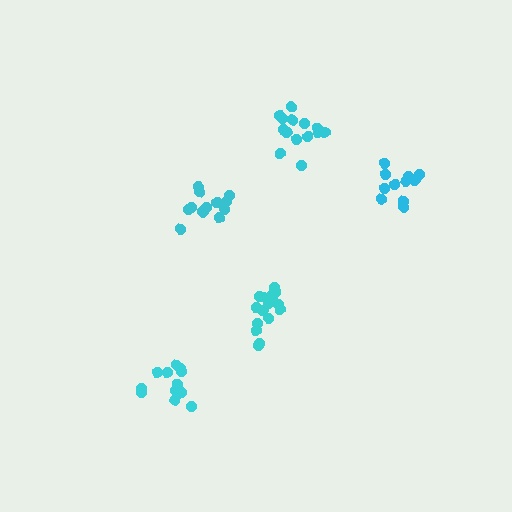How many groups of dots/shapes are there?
There are 5 groups.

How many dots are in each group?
Group 1: 16 dots, Group 2: 14 dots, Group 3: 12 dots, Group 4: 13 dots, Group 5: 12 dots (67 total).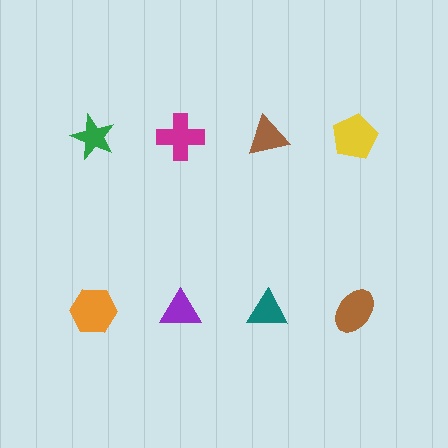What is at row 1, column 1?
A green star.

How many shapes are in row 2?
4 shapes.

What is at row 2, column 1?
An orange hexagon.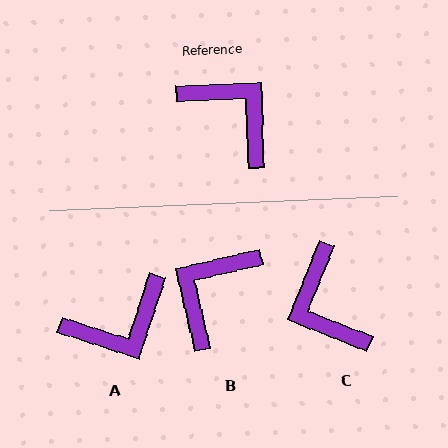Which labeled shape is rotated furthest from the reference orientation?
C, about 156 degrees away.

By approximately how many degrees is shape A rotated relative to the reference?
Approximately 110 degrees clockwise.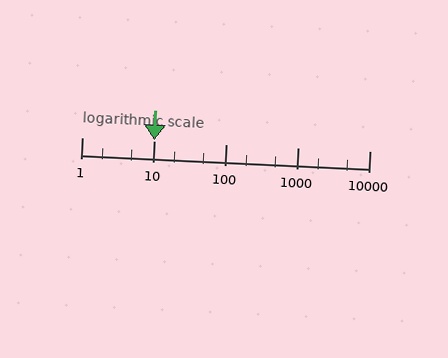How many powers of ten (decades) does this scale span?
The scale spans 4 decades, from 1 to 10000.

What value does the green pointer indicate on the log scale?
The pointer indicates approximately 10.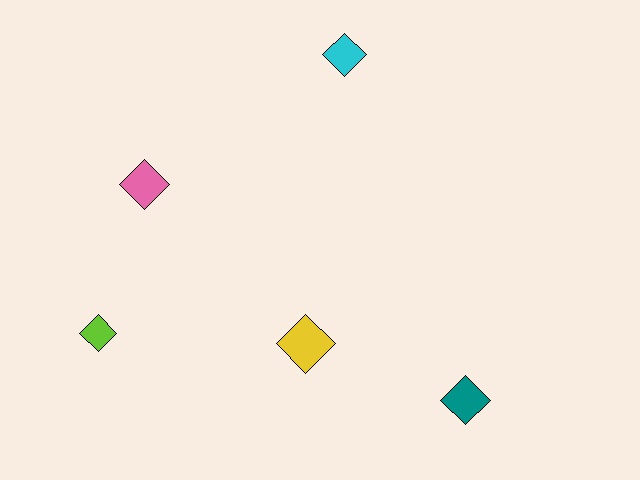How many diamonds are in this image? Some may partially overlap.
There are 5 diamonds.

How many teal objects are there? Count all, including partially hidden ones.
There is 1 teal object.